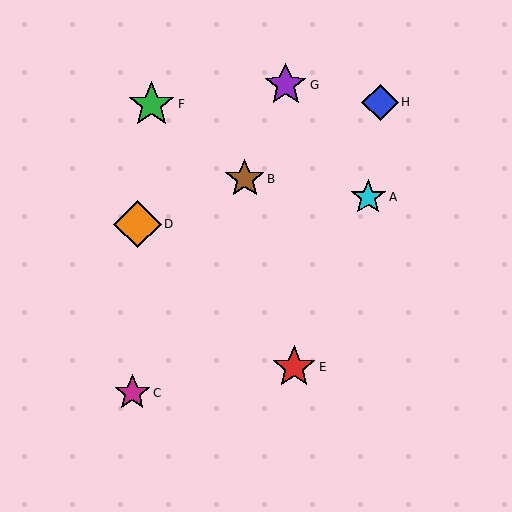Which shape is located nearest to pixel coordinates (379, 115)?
The blue diamond (labeled H) at (380, 102) is nearest to that location.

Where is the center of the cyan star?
The center of the cyan star is at (368, 197).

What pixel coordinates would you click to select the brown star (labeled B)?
Click at (245, 179) to select the brown star B.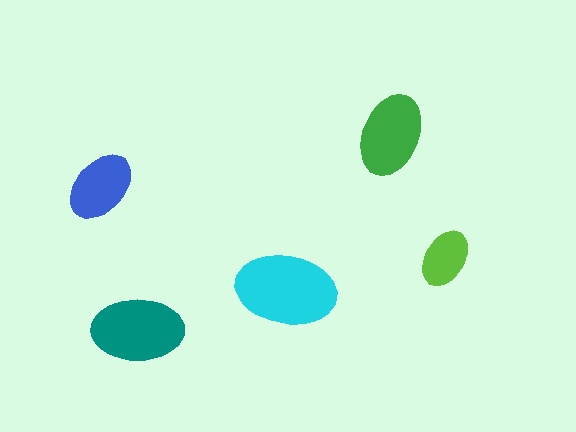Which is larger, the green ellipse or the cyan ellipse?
The cyan one.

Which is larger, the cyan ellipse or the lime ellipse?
The cyan one.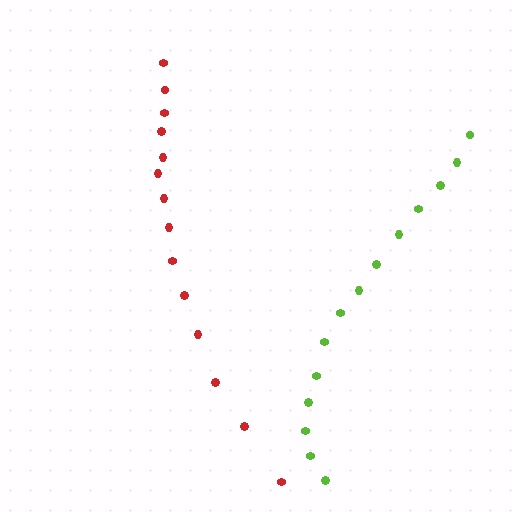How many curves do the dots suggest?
There are 2 distinct paths.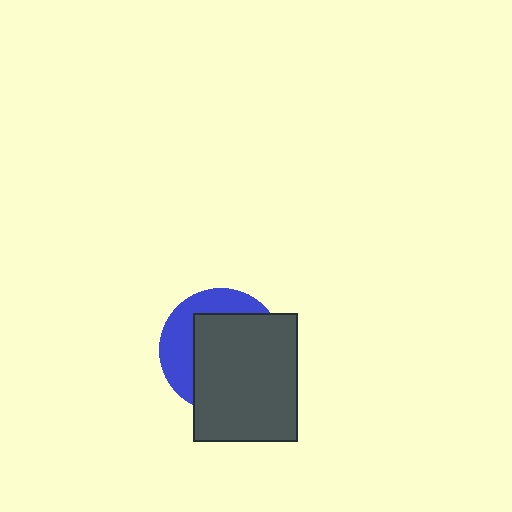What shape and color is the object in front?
The object in front is a dark gray rectangle.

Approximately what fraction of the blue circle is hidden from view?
Roughly 65% of the blue circle is hidden behind the dark gray rectangle.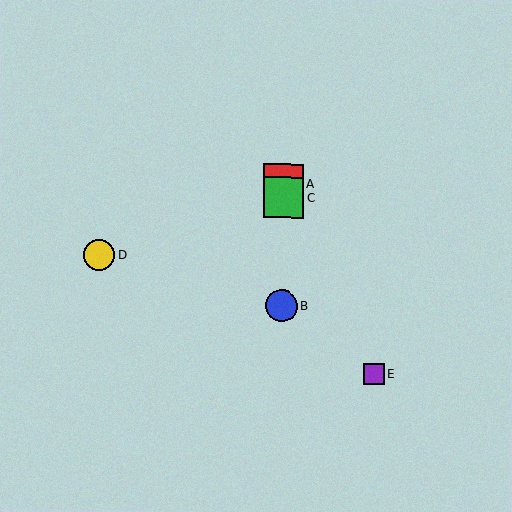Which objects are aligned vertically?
Objects A, B, C are aligned vertically.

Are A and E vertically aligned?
No, A is at x≈284 and E is at x≈374.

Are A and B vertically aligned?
Yes, both are at x≈284.